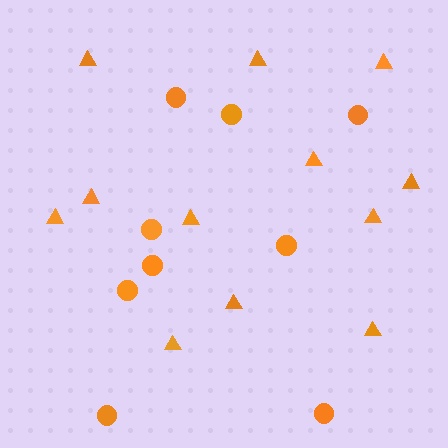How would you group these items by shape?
There are 2 groups: one group of circles (9) and one group of triangles (12).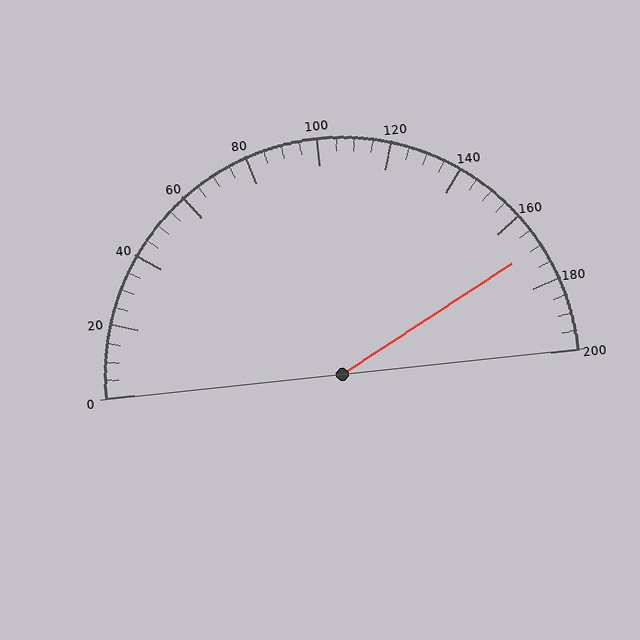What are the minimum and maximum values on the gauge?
The gauge ranges from 0 to 200.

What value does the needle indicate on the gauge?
The needle indicates approximately 170.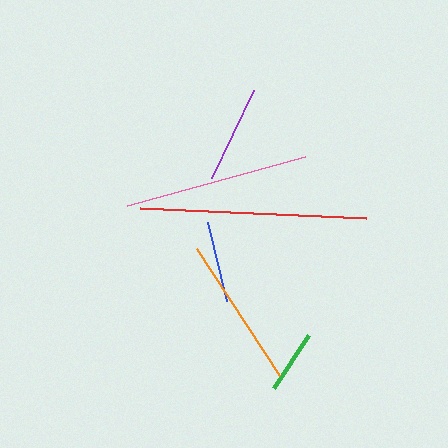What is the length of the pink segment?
The pink segment is approximately 185 pixels long.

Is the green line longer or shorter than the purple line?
The purple line is longer than the green line.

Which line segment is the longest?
The red line is the longest at approximately 226 pixels.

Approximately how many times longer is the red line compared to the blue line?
The red line is approximately 2.8 times the length of the blue line.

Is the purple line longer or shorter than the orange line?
The orange line is longer than the purple line.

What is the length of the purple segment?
The purple segment is approximately 97 pixels long.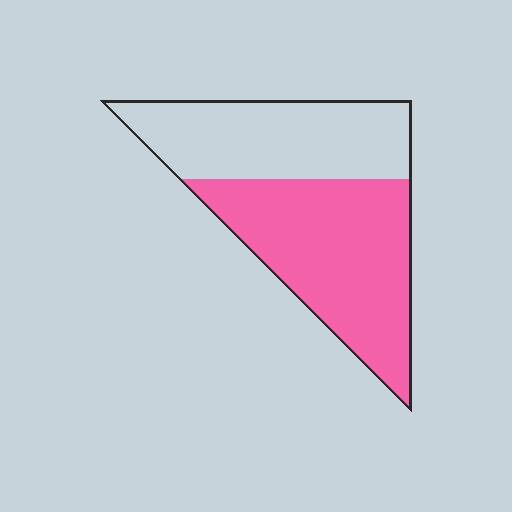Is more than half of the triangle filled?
Yes.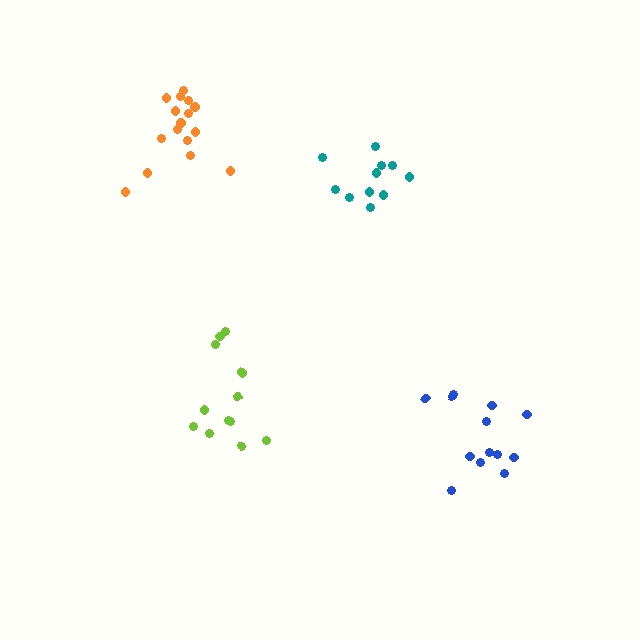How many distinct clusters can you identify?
There are 4 distinct clusters.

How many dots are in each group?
Group 1: 12 dots, Group 2: 13 dots, Group 3: 11 dots, Group 4: 16 dots (52 total).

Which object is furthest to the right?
The blue cluster is rightmost.